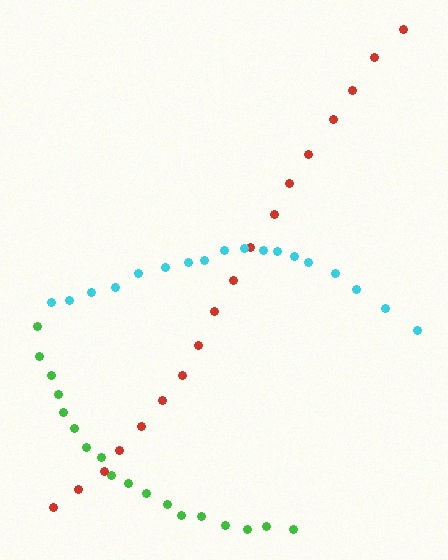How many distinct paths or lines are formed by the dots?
There are 3 distinct paths.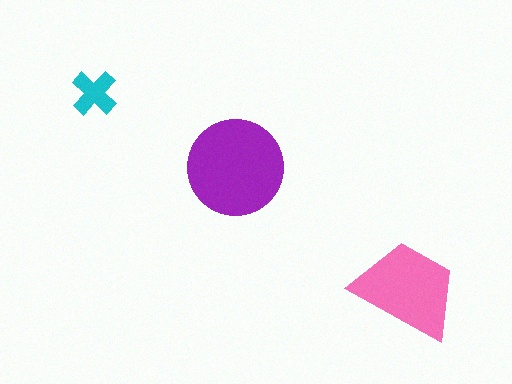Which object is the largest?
The purple circle.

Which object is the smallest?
The cyan cross.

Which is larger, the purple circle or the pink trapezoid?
The purple circle.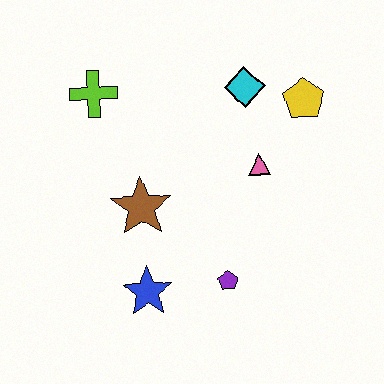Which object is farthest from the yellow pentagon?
The blue star is farthest from the yellow pentagon.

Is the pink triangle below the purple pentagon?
No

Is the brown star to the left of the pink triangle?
Yes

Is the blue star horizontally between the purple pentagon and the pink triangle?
No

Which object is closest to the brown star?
The blue star is closest to the brown star.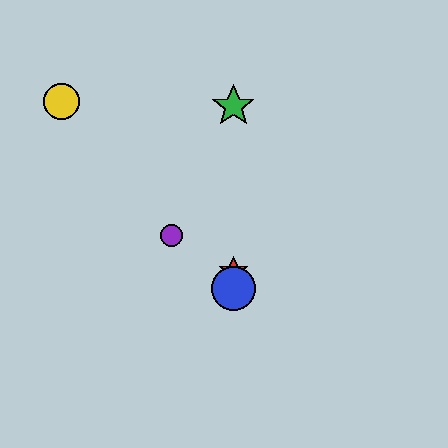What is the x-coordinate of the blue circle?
The blue circle is at x≈233.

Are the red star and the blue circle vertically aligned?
Yes, both are at x≈233.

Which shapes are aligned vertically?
The red star, the blue circle, the green star are aligned vertically.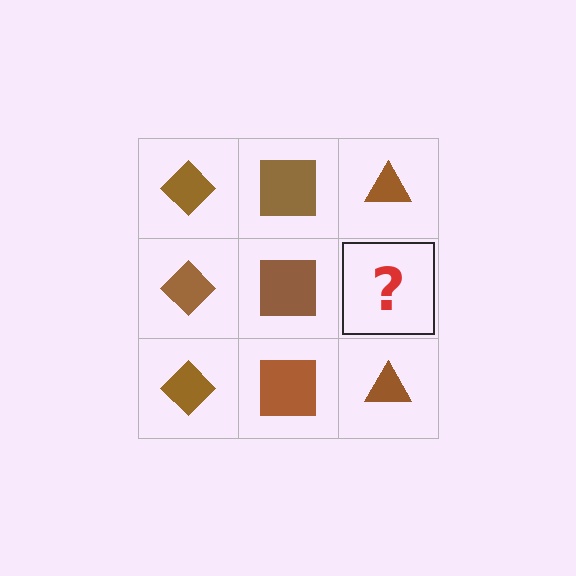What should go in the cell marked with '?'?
The missing cell should contain a brown triangle.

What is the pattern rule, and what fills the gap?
The rule is that each column has a consistent shape. The gap should be filled with a brown triangle.